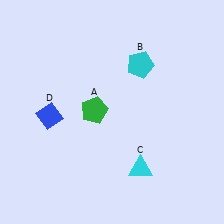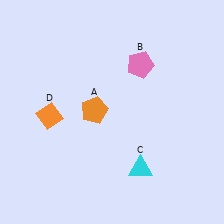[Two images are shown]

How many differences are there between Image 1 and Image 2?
There are 3 differences between the two images.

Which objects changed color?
A changed from green to orange. B changed from cyan to pink. D changed from blue to orange.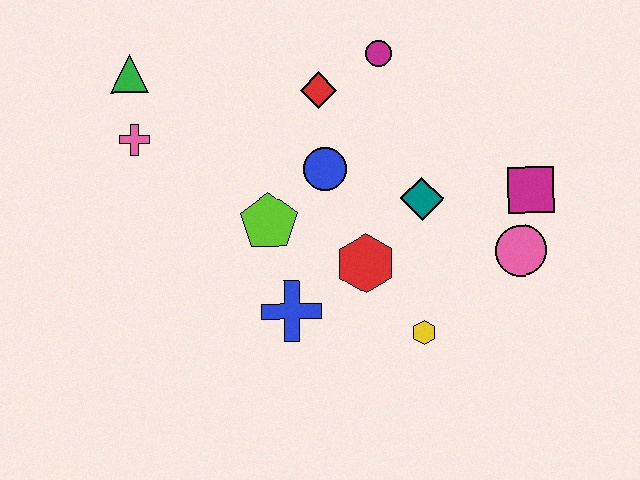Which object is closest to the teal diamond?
The red hexagon is closest to the teal diamond.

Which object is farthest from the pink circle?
The green triangle is farthest from the pink circle.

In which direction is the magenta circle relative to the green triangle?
The magenta circle is to the right of the green triangle.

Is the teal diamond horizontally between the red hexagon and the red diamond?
No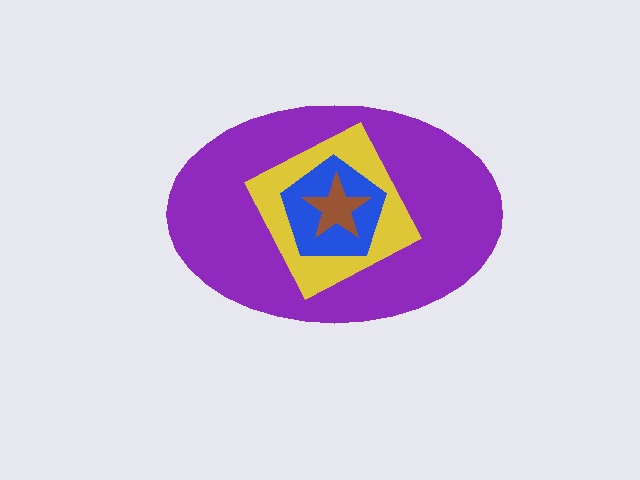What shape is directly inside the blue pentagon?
The brown star.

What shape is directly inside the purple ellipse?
The yellow square.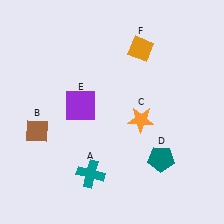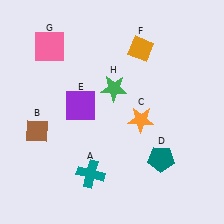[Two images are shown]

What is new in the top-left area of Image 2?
A pink square (G) was added in the top-left area of Image 2.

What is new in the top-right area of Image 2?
A green star (H) was added in the top-right area of Image 2.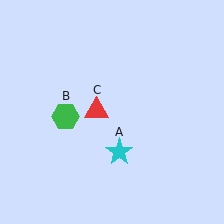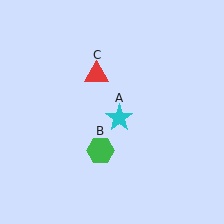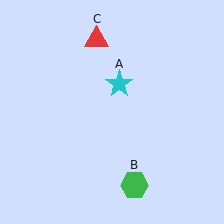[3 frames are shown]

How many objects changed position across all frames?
3 objects changed position: cyan star (object A), green hexagon (object B), red triangle (object C).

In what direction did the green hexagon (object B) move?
The green hexagon (object B) moved down and to the right.